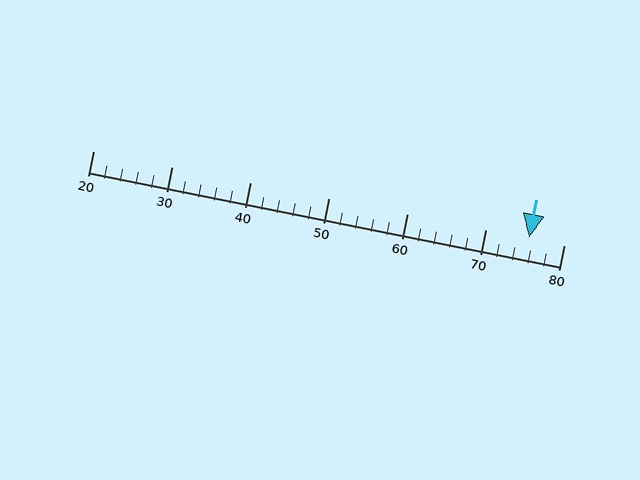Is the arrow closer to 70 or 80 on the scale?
The arrow is closer to 80.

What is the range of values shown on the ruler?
The ruler shows values from 20 to 80.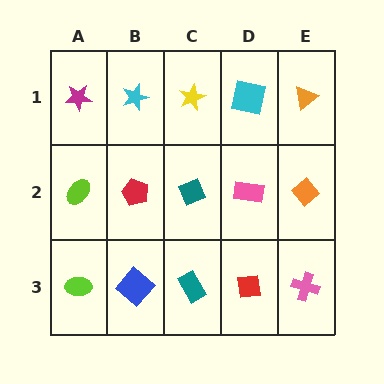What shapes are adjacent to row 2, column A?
A magenta star (row 1, column A), a lime ellipse (row 3, column A), a red pentagon (row 2, column B).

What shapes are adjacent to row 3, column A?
A lime ellipse (row 2, column A), a blue diamond (row 3, column B).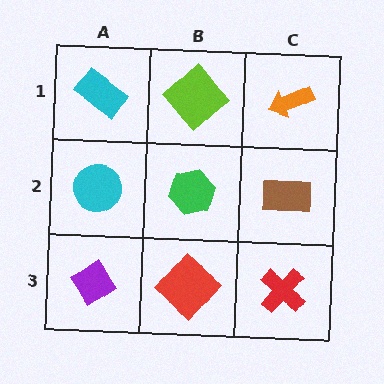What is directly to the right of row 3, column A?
A red diamond.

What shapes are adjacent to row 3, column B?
A green hexagon (row 2, column B), a purple diamond (row 3, column A), a red cross (row 3, column C).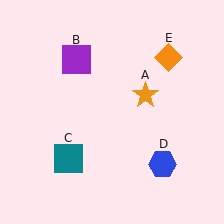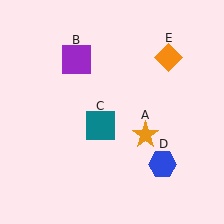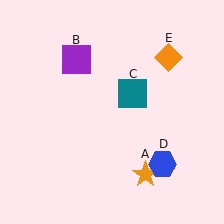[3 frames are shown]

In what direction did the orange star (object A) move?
The orange star (object A) moved down.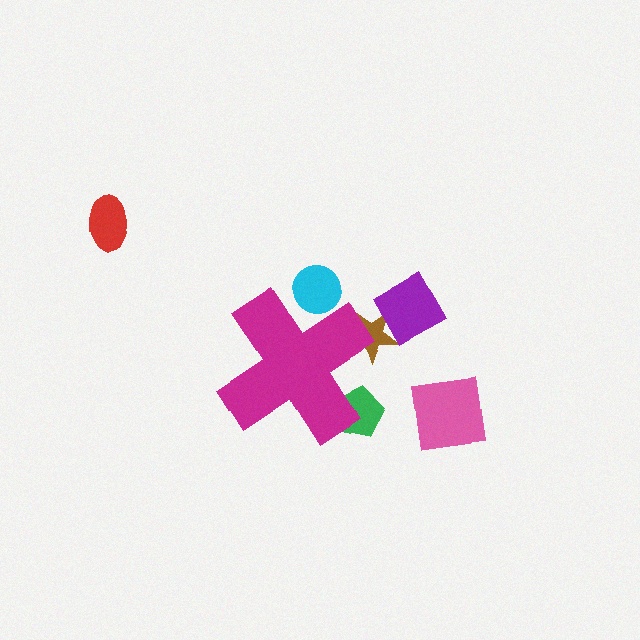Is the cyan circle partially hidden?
Yes, the cyan circle is partially hidden behind the magenta cross.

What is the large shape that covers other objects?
A magenta cross.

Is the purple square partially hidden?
No, the purple square is fully visible.